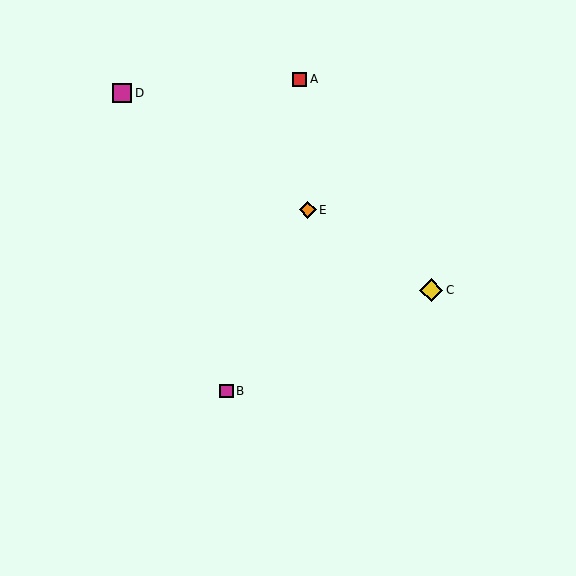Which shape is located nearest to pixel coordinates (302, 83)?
The red square (labeled A) at (300, 79) is nearest to that location.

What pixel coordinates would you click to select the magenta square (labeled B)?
Click at (226, 391) to select the magenta square B.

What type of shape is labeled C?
Shape C is a yellow diamond.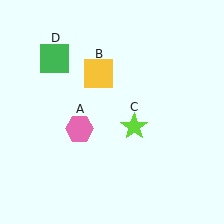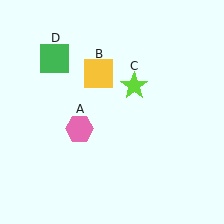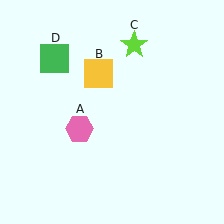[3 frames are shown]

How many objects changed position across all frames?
1 object changed position: lime star (object C).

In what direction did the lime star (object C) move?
The lime star (object C) moved up.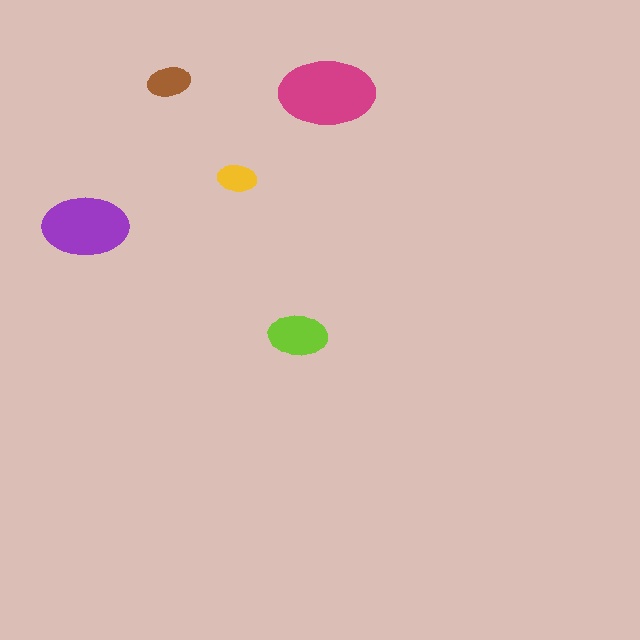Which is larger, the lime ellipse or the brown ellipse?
The lime one.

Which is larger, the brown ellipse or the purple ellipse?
The purple one.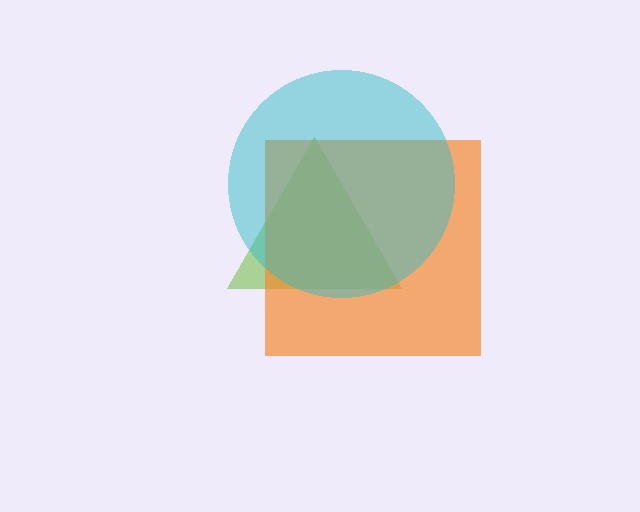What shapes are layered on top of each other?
The layered shapes are: a lime triangle, an orange square, a cyan circle.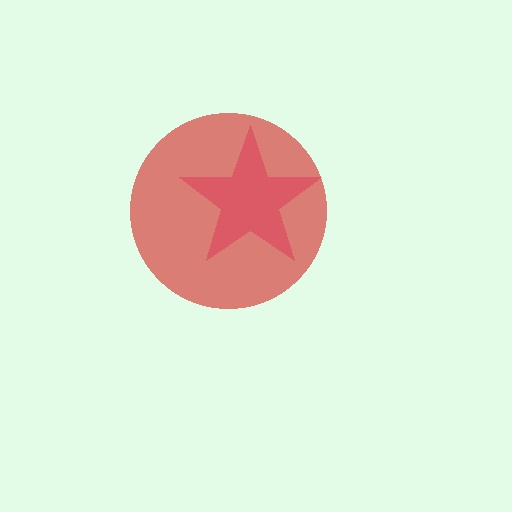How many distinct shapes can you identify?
There are 2 distinct shapes: a pink star, a red circle.